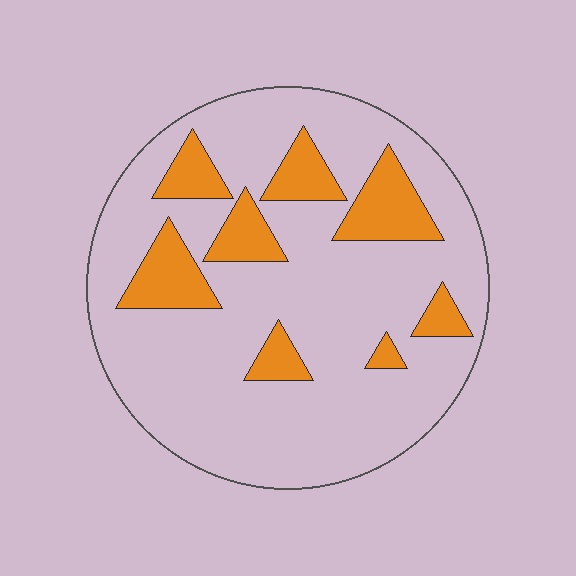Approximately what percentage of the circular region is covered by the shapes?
Approximately 20%.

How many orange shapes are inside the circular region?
8.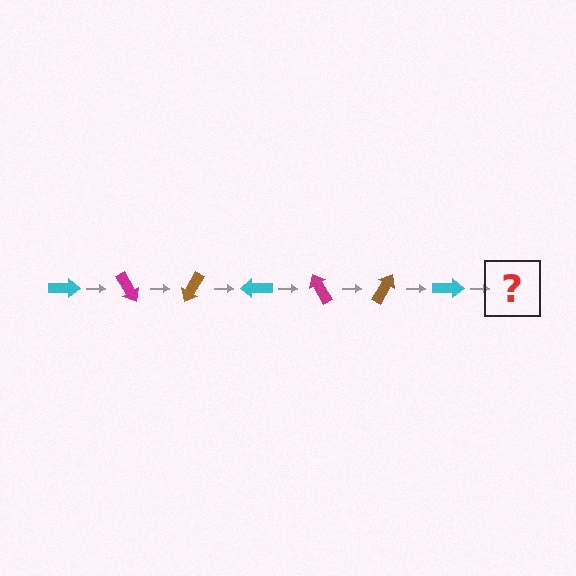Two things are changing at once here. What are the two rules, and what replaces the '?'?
The two rules are that it rotates 60 degrees each step and the color cycles through cyan, magenta, and brown. The '?' should be a magenta arrow, rotated 420 degrees from the start.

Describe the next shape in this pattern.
It should be a magenta arrow, rotated 420 degrees from the start.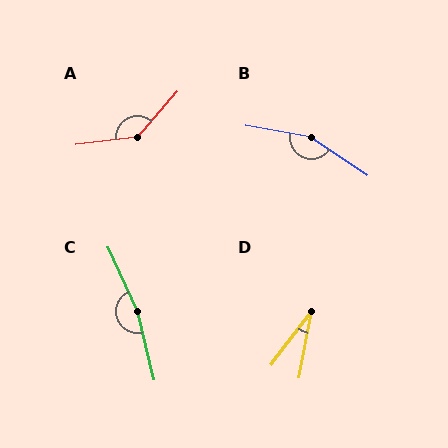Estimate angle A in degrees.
Approximately 139 degrees.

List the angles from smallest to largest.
D (27°), A (139°), B (156°), C (168°).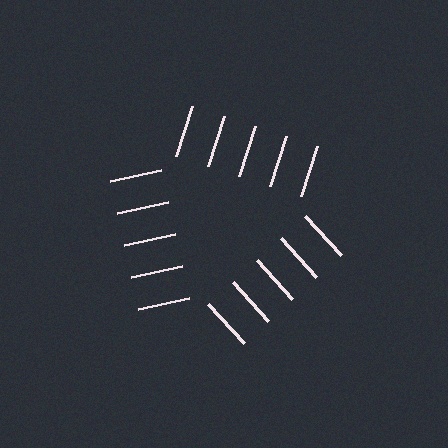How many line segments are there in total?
15 — 5 along each of the 3 edges.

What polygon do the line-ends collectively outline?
An illusory triangle — the line segments terminate on its edges but no continuous stroke is drawn.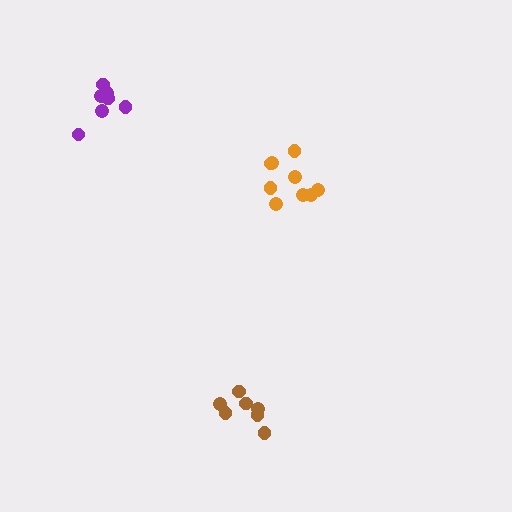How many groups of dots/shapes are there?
There are 3 groups.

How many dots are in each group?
Group 1: 9 dots, Group 2: 7 dots, Group 3: 7 dots (23 total).